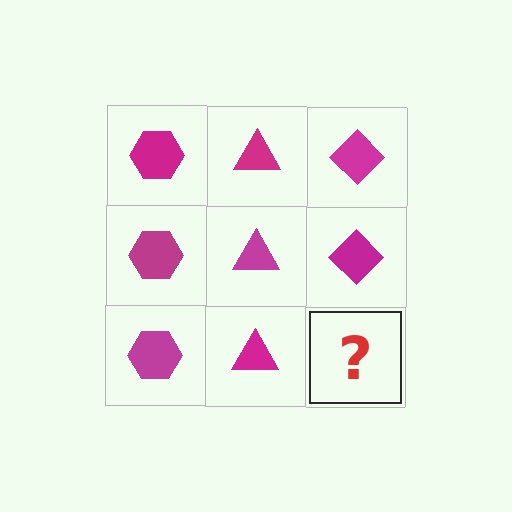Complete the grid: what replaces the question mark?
The question mark should be replaced with a magenta diamond.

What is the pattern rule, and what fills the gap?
The rule is that each column has a consistent shape. The gap should be filled with a magenta diamond.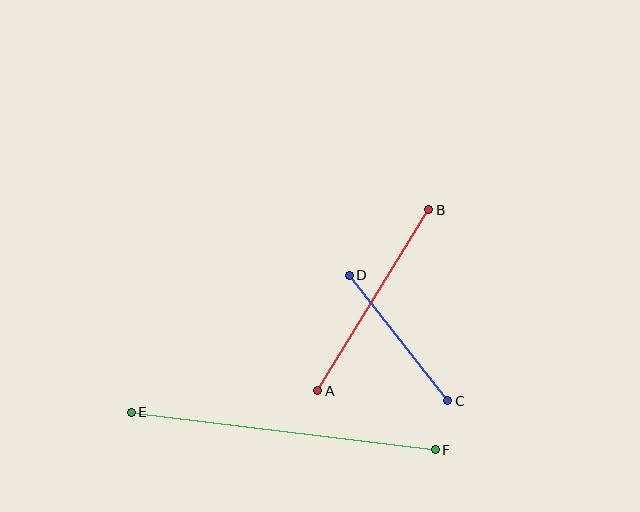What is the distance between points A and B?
The distance is approximately 213 pixels.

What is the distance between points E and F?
The distance is approximately 306 pixels.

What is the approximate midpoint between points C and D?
The midpoint is at approximately (398, 338) pixels.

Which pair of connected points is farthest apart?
Points E and F are farthest apart.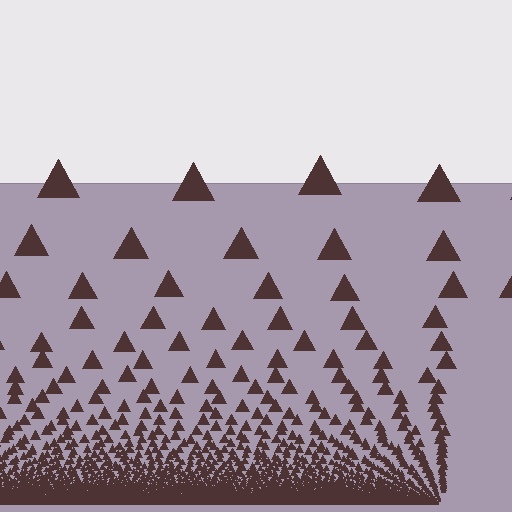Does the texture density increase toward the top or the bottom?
Density increases toward the bottom.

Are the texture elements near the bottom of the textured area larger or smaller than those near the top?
Smaller. The gradient is inverted — elements near the bottom are smaller and denser.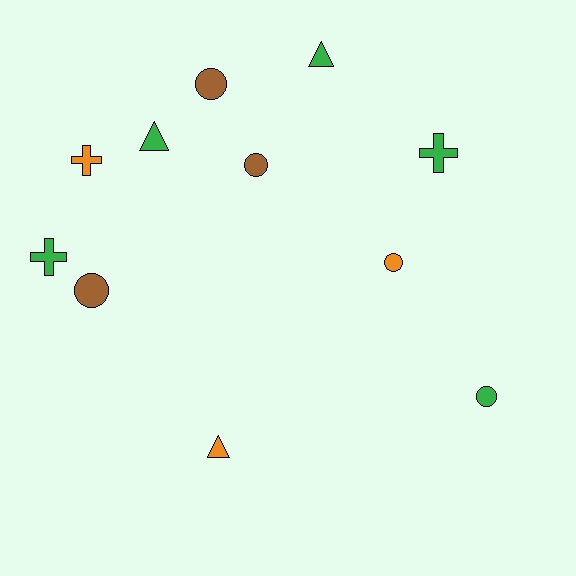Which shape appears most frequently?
Circle, with 5 objects.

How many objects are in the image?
There are 11 objects.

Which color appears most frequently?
Green, with 5 objects.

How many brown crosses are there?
There are no brown crosses.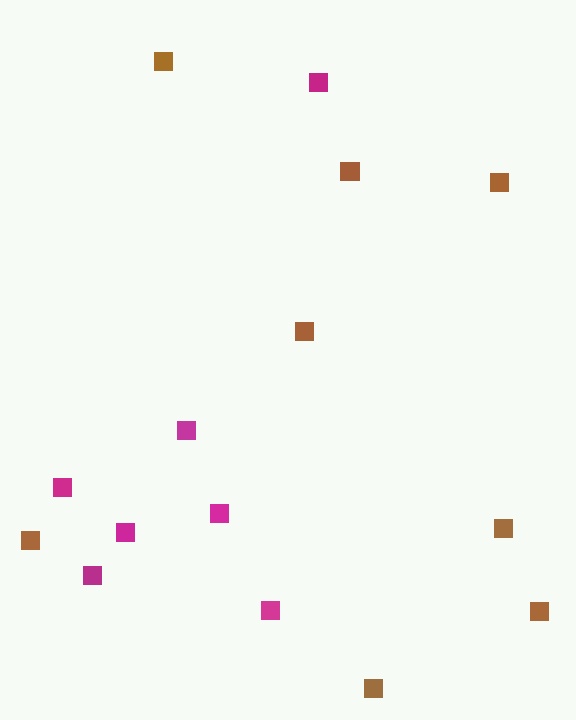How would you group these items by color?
There are 2 groups: one group of magenta squares (7) and one group of brown squares (8).